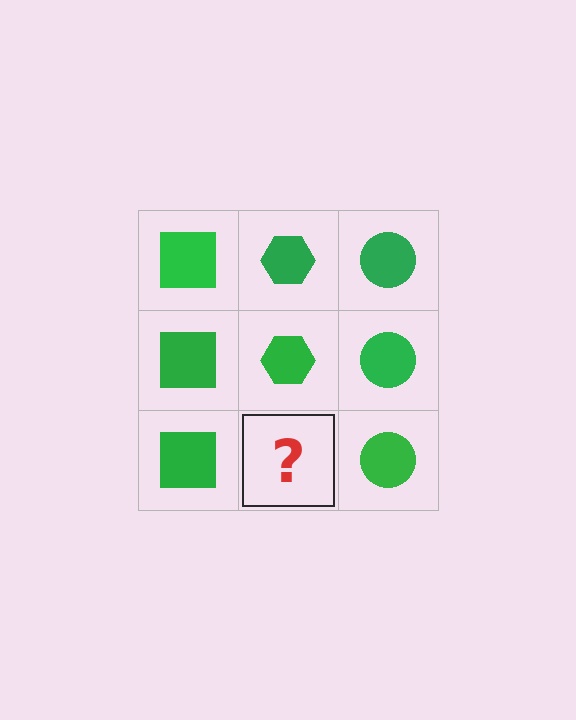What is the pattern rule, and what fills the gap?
The rule is that each column has a consistent shape. The gap should be filled with a green hexagon.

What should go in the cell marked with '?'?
The missing cell should contain a green hexagon.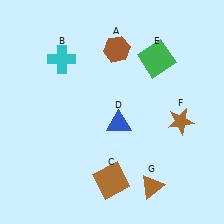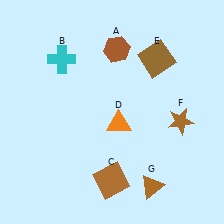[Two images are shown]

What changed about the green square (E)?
In Image 1, E is green. In Image 2, it changed to brown.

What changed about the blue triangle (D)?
In Image 1, D is blue. In Image 2, it changed to orange.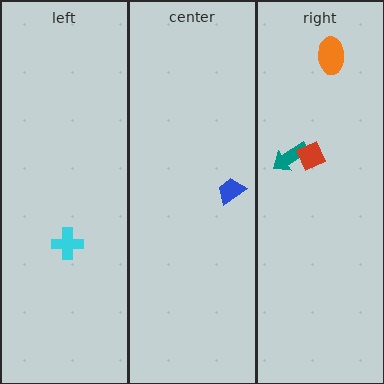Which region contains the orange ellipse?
The right region.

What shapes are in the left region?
The cyan cross.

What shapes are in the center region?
The blue trapezoid.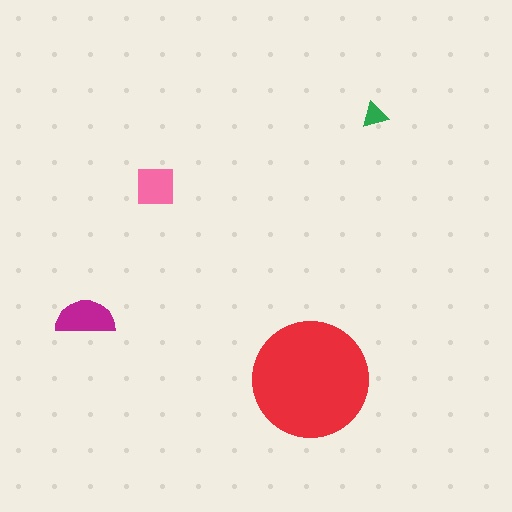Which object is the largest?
The red circle.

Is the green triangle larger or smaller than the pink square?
Smaller.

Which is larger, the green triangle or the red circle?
The red circle.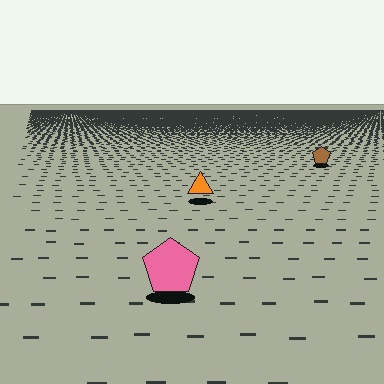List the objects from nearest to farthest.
From nearest to farthest: the pink pentagon, the orange triangle, the brown pentagon.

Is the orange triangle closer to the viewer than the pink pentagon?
No. The pink pentagon is closer — you can tell from the texture gradient: the ground texture is coarser near it.